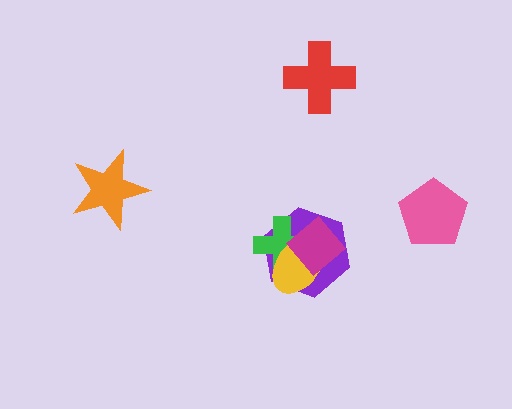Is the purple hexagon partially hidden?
Yes, it is partially covered by another shape.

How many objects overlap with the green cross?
3 objects overlap with the green cross.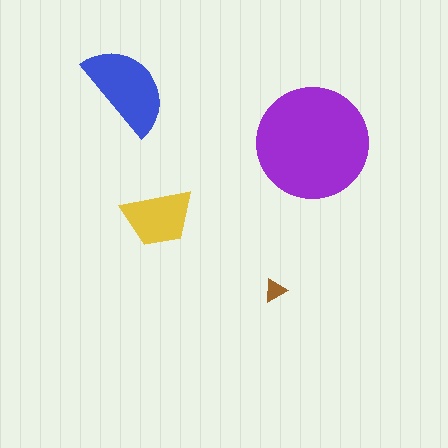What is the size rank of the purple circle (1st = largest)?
1st.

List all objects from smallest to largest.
The brown triangle, the yellow trapezoid, the blue semicircle, the purple circle.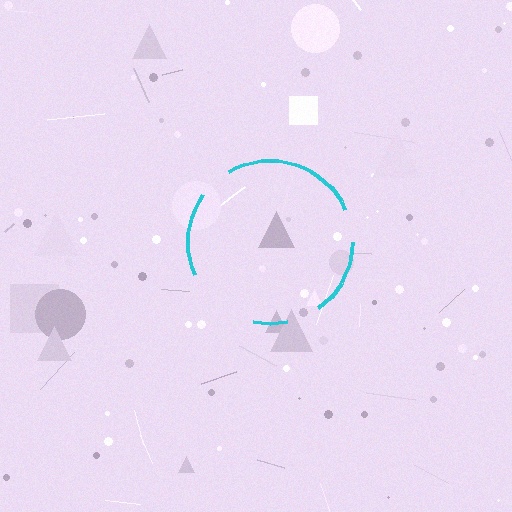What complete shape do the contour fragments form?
The contour fragments form a circle.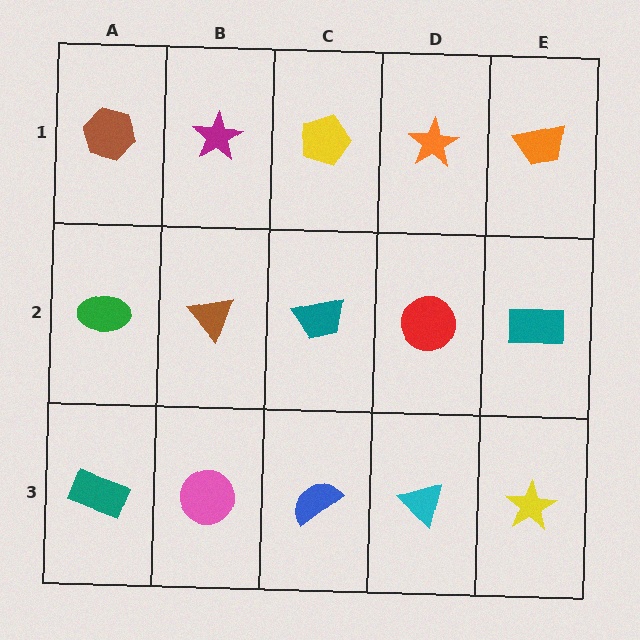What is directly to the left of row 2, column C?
A brown triangle.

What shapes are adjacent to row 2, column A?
A brown hexagon (row 1, column A), a teal rectangle (row 3, column A), a brown triangle (row 2, column B).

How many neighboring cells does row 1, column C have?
3.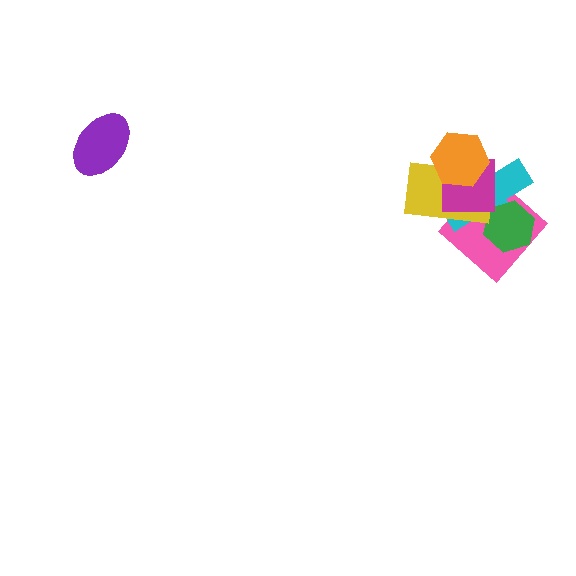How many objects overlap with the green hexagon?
2 objects overlap with the green hexagon.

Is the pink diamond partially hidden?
Yes, it is partially covered by another shape.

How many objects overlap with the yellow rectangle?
4 objects overlap with the yellow rectangle.